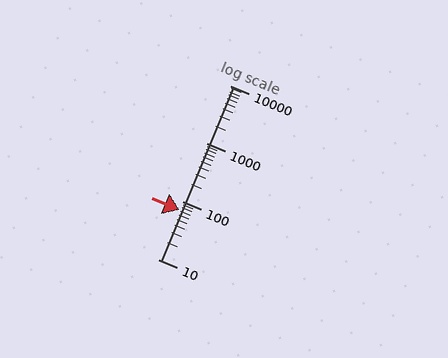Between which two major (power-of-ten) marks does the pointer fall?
The pointer is between 10 and 100.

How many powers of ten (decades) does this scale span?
The scale spans 3 decades, from 10 to 10000.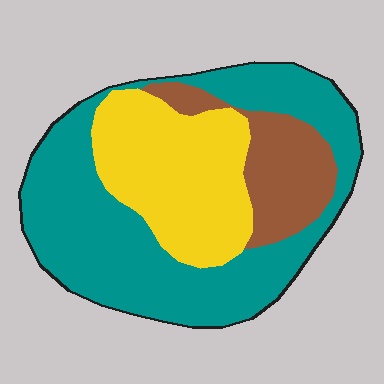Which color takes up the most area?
Teal, at roughly 55%.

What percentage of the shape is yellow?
Yellow takes up about one third (1/3) of the shape.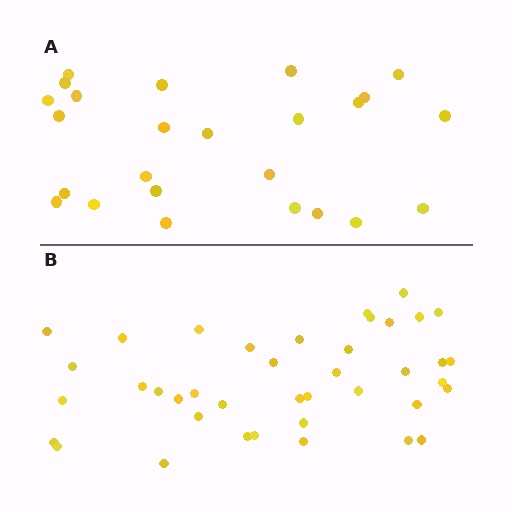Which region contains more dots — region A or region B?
Region B (the bottom region) has more dots.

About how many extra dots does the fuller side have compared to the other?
Region B has approximately 15 more dots than region A.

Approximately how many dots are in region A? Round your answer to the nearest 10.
About 20 dots. (The exact count is 25, which rounds to 20.)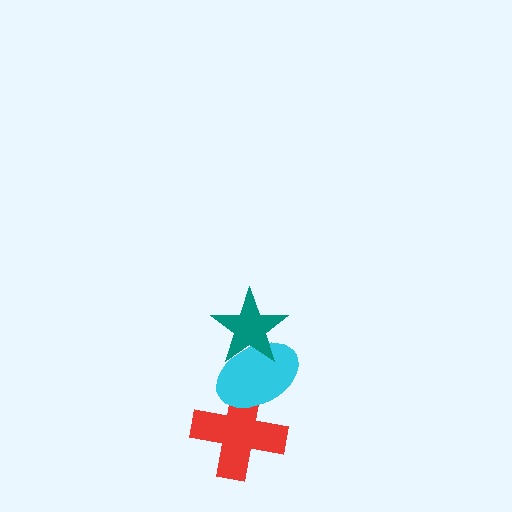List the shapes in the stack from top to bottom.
From top to bottom: the teal star, the cyan ellipse, the red cross.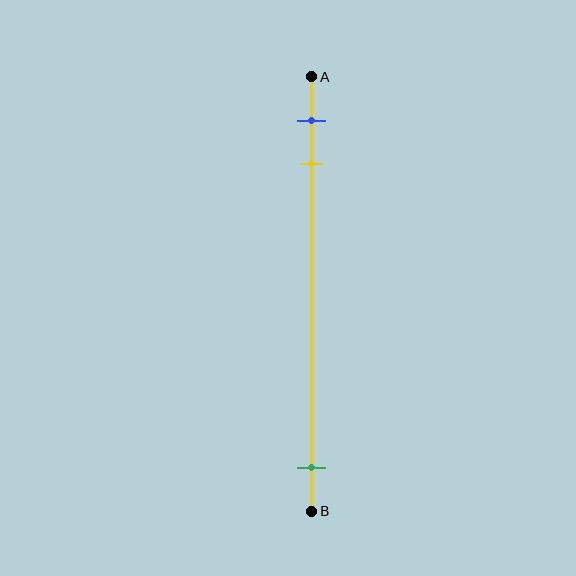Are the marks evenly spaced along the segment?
No, the marks are not evenly spaced.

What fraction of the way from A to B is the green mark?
The green mark is approximately 90% (0.9) of the way from A to B.